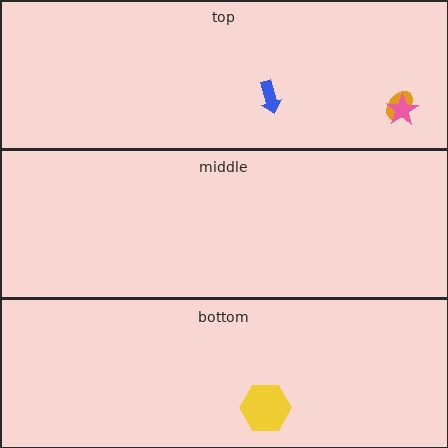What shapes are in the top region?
The orange ellipse, the blue arrow, the pink star.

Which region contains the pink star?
The top region.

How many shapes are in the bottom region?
1.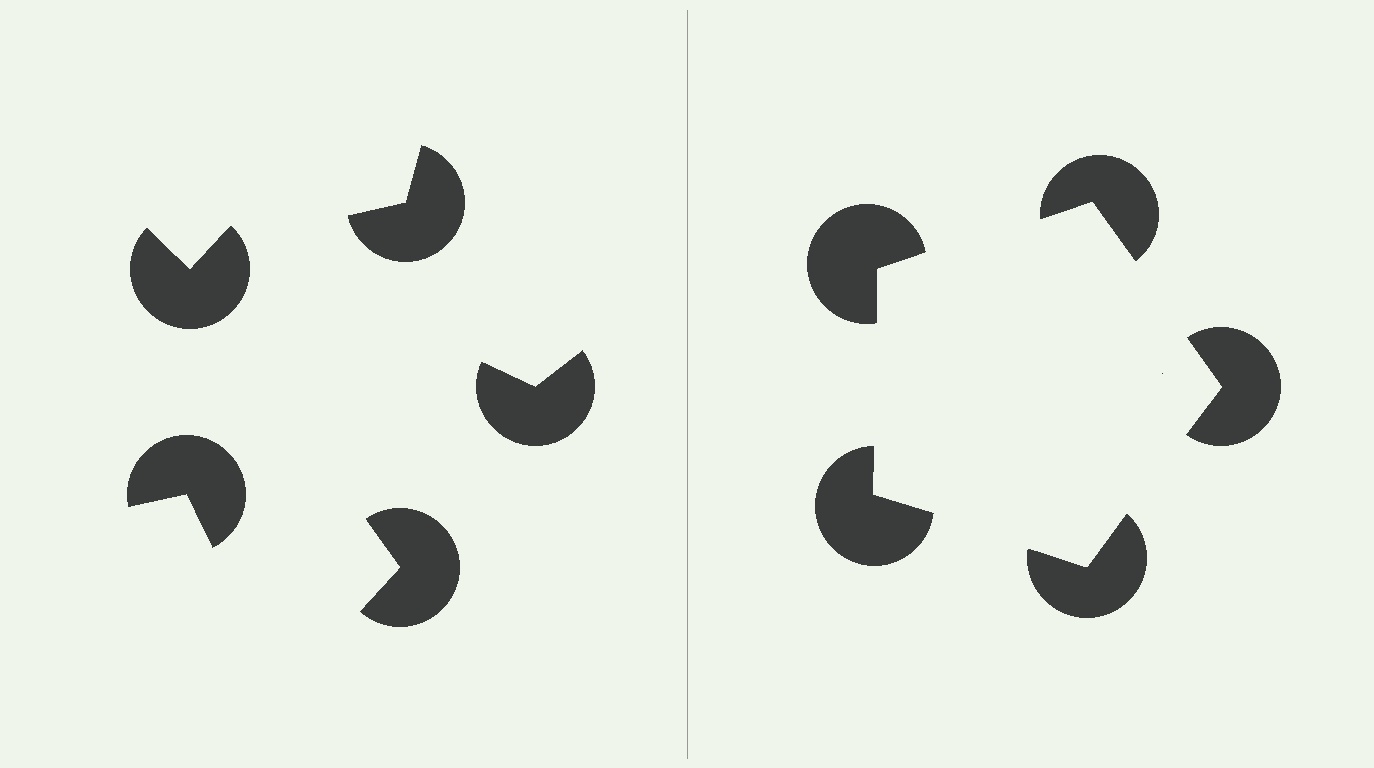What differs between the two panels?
The pac-man discs are positioned identically on both sides; only the wedge orientations differ. On the right they align to a pentagon; on the left they are misaligned.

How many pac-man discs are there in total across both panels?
10 — 5 on each side.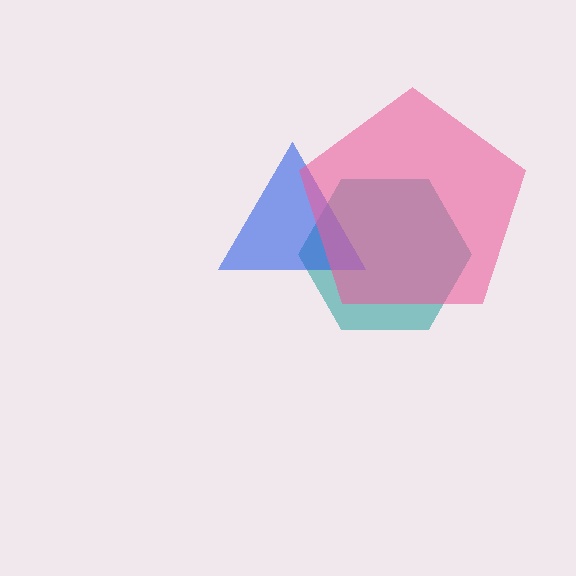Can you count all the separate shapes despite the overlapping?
Yes, there are 3 separate shapes.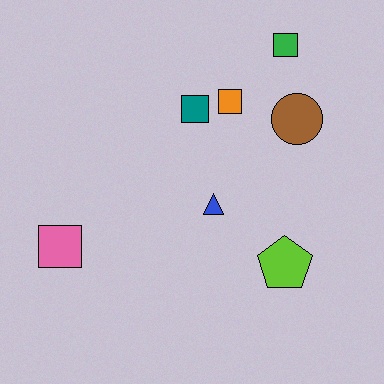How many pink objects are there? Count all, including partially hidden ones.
There is 1 pink object.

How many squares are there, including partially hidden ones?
There are 4 squares.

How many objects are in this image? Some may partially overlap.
There are 7 objects.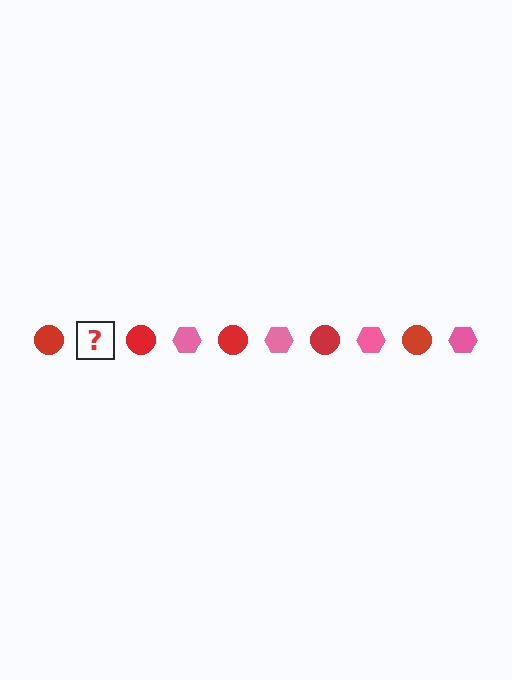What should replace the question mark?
The question mark should be replaced with a pink hexagon.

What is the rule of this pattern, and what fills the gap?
The rule is that the pattern alternates between red circle and pink hexagon. The gap should be filled with a pink hexagon.